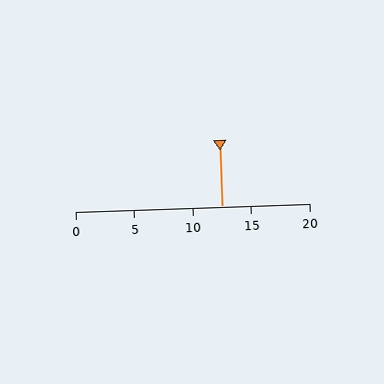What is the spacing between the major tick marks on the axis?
The major ticks are spaced 5 apart.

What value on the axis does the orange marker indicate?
The marker indicates approximately 12.5.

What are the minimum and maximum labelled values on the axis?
The axis runs from 0 to 20.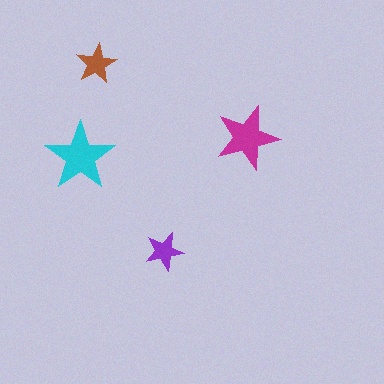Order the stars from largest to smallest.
the cyan one, the magenta one, the brown one, the purple one.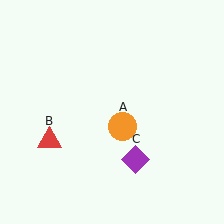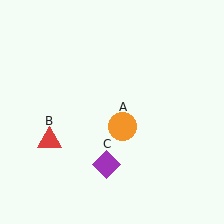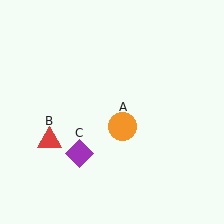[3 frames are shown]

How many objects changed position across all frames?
1 object changed position: purple diamond (object C).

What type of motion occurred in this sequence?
The purple diamond (object C) rotated clockwise around the center of the scene.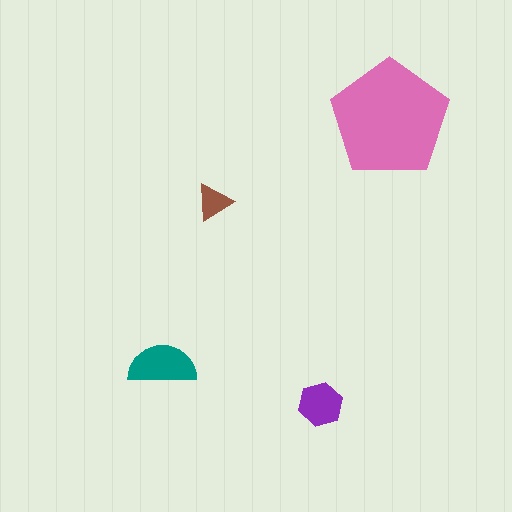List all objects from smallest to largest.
The brown triangle, the purple hexagon, the teal semicircle, the pink pentagon.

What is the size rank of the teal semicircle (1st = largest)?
2nd.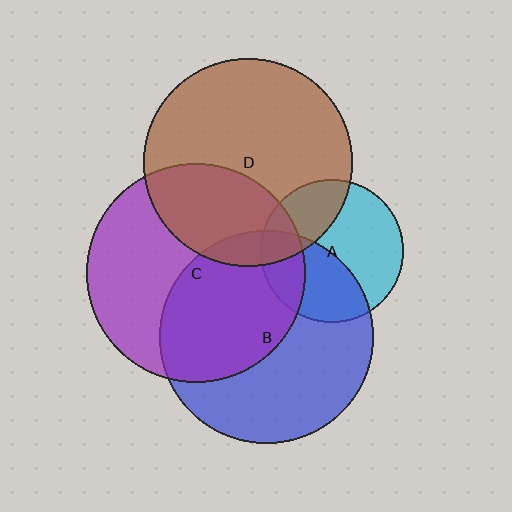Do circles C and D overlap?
Yes.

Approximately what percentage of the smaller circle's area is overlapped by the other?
Approximately 35%.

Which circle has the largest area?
Circle C (purple).